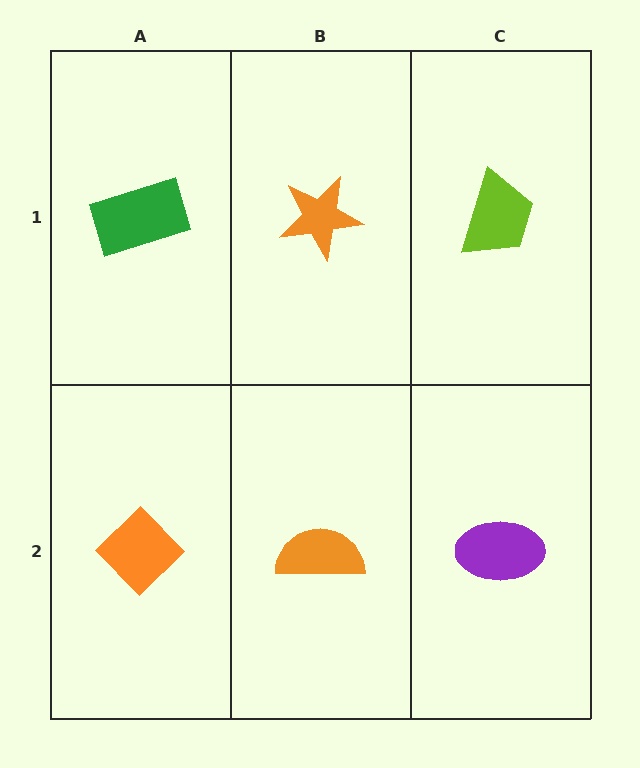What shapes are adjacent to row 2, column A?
A green rectangle (row 1, column A), an orange semicircle (row 2, column B).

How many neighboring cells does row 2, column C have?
2.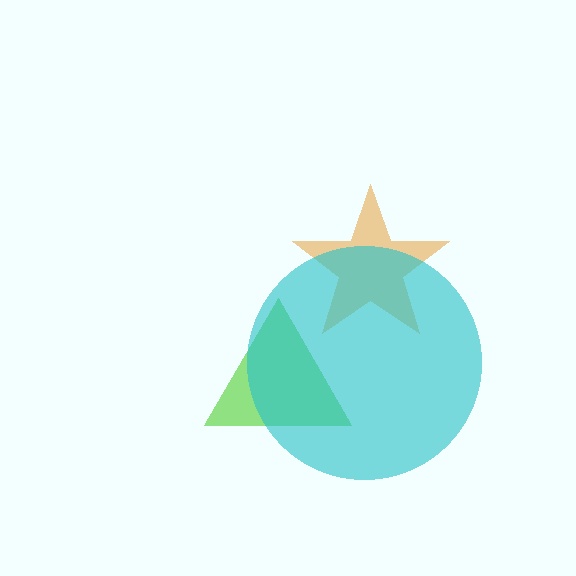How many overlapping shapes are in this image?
There are 3 overlapping shapes in the image.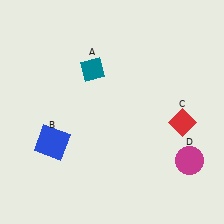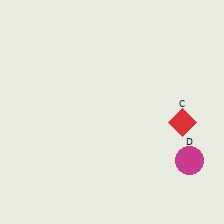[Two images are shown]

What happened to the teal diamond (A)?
The teal diamond (A) was removed in Image 2. It was in the top-left area of Image 1.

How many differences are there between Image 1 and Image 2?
There are 2 differences between the two images.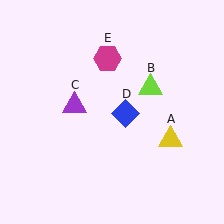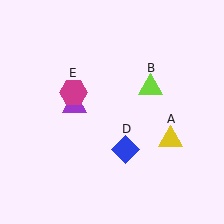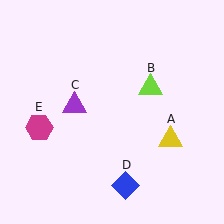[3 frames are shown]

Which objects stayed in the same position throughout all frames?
Yellow triangle (object A) and lime triangle (object B) and purple triangle (object C) remained stationary.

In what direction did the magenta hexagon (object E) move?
The magenta hexagon (object E) moved down and to the left.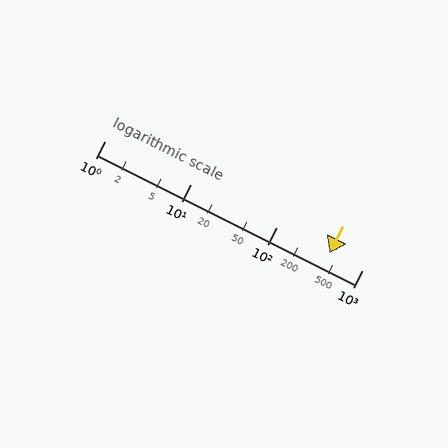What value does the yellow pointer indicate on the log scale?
The pointer indicates approximately 420.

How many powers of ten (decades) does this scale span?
The scale spans 3 decades, from 1 to 1000.